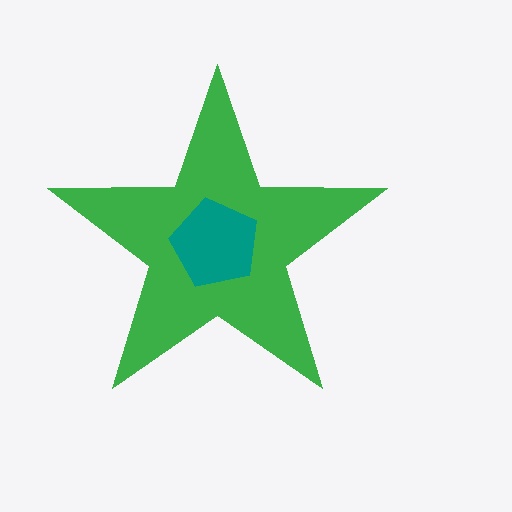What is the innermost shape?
The teal pentagon.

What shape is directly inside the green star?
The teal pentagon.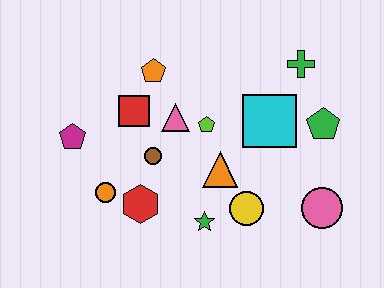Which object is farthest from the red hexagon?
The green cross is farthest from the red hexagon.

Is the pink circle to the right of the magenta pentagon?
Yes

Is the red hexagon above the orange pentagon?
No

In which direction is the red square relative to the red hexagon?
The red square is above the red hexagon.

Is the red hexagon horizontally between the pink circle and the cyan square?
No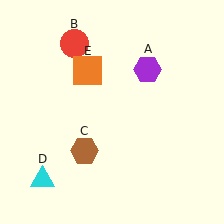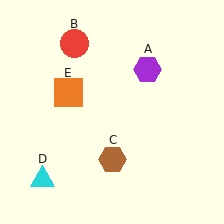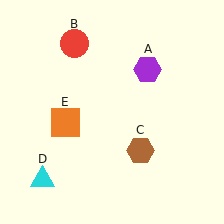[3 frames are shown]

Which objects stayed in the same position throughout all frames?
Purple hexagon (object A) and red circle (object B) and cyan triangle (object D) remained stationary.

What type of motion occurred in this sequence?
The brown hexagon (object C), orange square (object E) rotated counterclockwise around the center of the scene.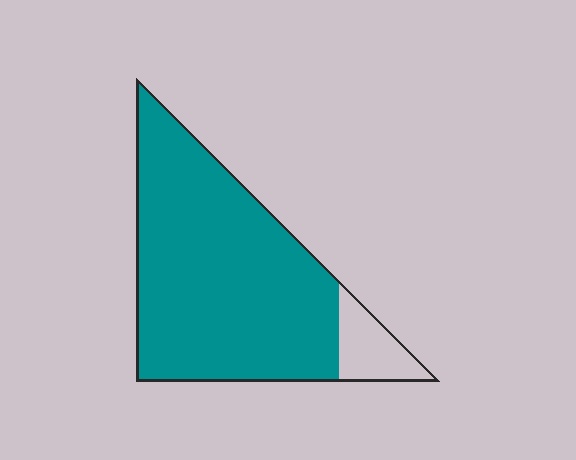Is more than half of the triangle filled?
Yes.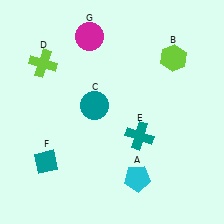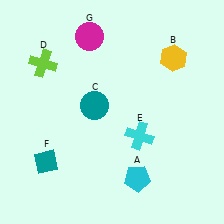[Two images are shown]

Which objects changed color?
B changed from lime to yellow. E changed from teal to cyan.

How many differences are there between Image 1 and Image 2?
There are 2 differences between the two images.